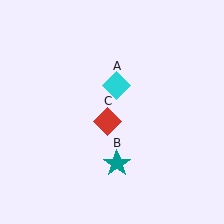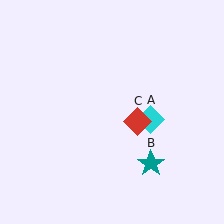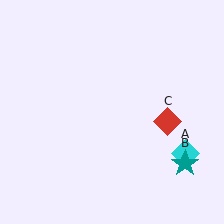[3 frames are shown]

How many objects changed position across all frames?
3 objects changed position: cyan diamond (object A), teal star (object B), red diamond (object C).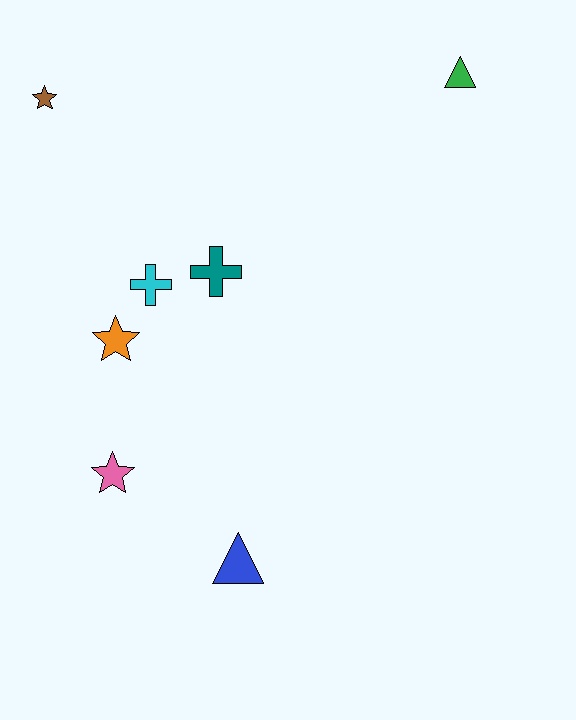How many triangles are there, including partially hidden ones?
There are 2 triangles.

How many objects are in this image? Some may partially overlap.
There are 7 objects.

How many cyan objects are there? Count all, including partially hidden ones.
There is 1 cyan object.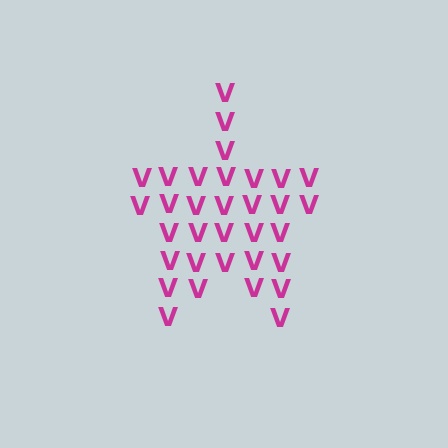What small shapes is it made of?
It is made of small letter V's.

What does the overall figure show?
The overall figure shows a star.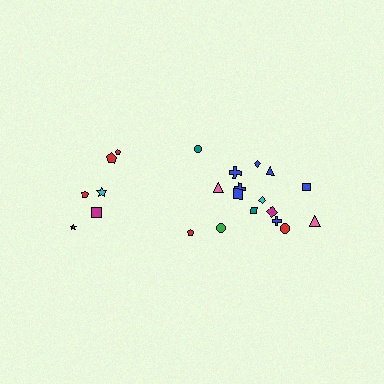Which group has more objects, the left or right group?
The right group.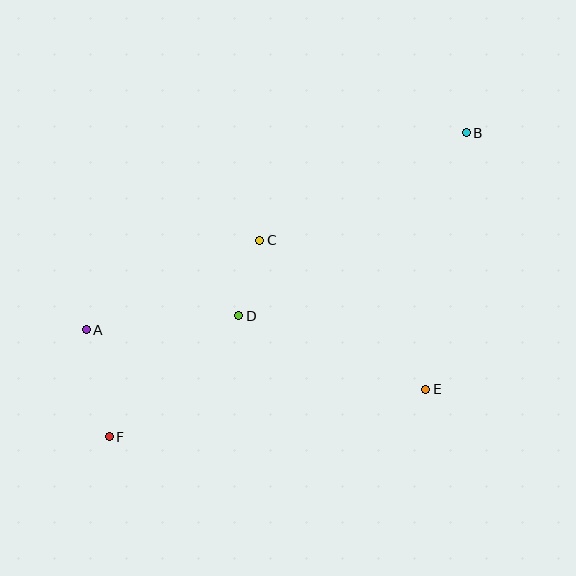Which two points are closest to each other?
Points C and D are closest to each other.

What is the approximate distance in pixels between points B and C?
The distance between B and C is approximately 233 pixels.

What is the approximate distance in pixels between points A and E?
The distance between A and E is approximately 344 pixels.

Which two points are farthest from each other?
Points B and F are farthest from each other.